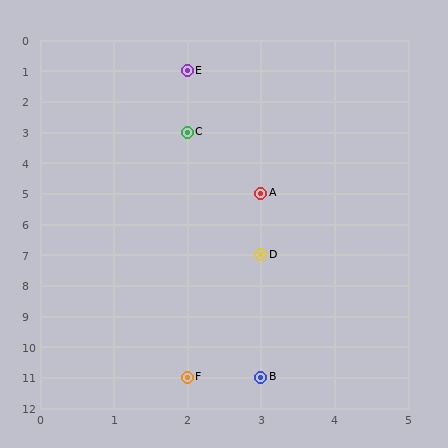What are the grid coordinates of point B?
Point B is at grid coordinates (3, 11).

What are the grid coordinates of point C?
Point C is at grid coordinates (2, 3).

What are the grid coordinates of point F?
Point F is at grid coordinates (2, 11).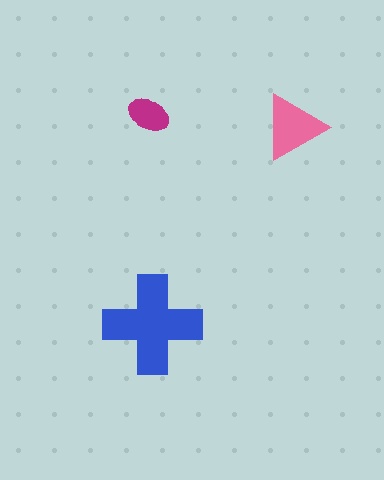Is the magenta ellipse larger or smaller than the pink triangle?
Smaller.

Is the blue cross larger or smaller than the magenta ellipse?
Larger.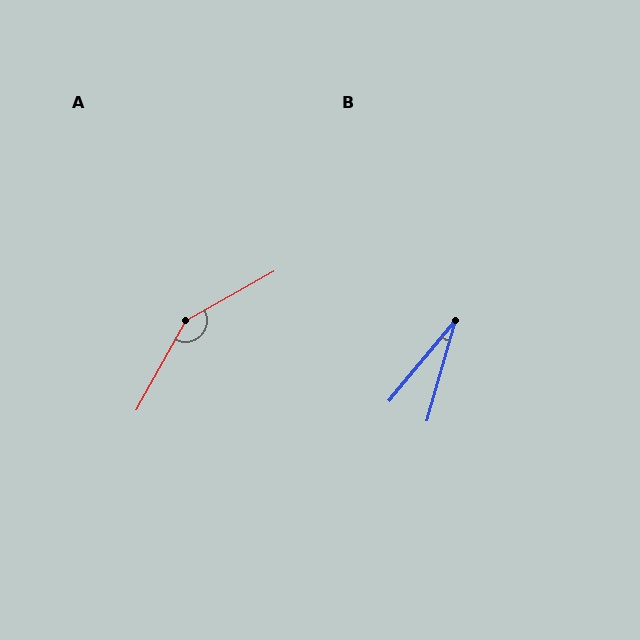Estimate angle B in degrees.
Approximately 24 degrees.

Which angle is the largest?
A, at approximately 148 degrees.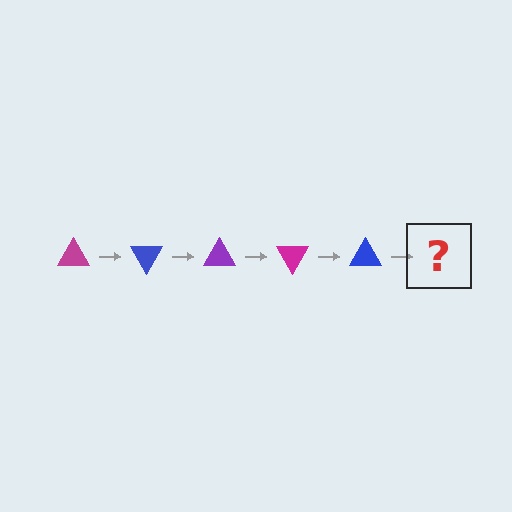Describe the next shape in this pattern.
It should be a purple triangle, rotated 300 degrees from the start.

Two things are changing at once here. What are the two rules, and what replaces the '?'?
The two rules are that it rotates 60 degrees each step and the color cycles through magenta, blue, and purple. The '?' should be a purple triangle, rotated 300 degrees from the start.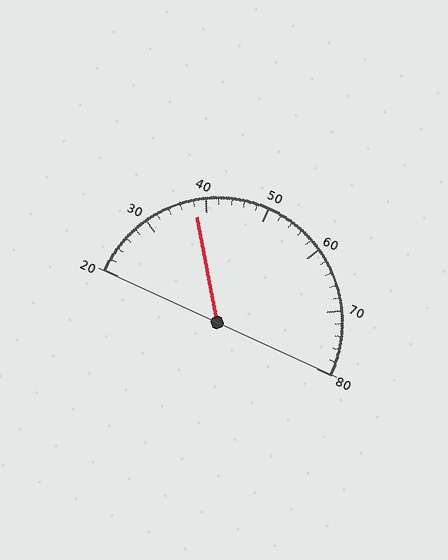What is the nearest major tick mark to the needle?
The nearest major tick mark is 40.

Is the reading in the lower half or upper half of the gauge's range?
The reading is in the lower half of the range (20 to 80).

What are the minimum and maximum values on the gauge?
The gauge ranges from 20 to 80.